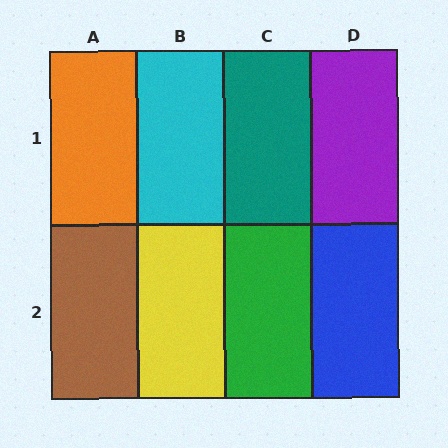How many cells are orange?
1 cell is orange.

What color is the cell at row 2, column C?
Green.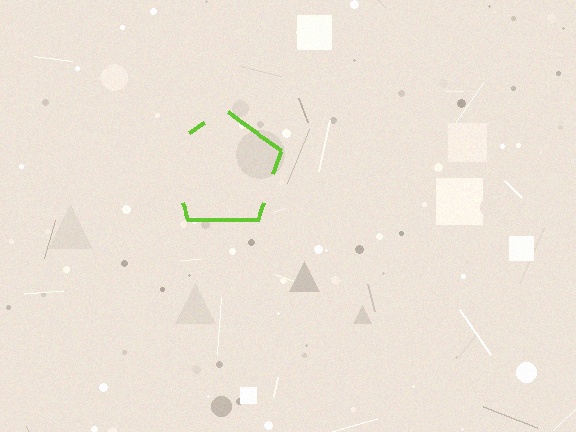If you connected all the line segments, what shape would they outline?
They would outline a pentagon.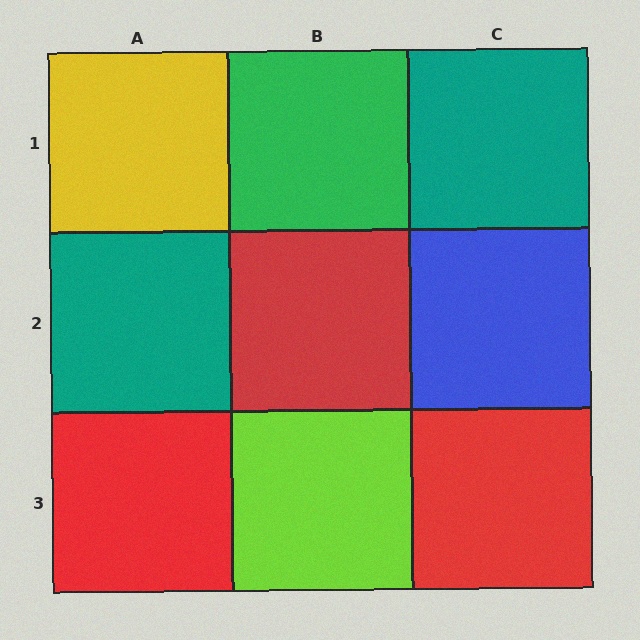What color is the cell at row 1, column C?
Teal.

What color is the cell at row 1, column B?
Green.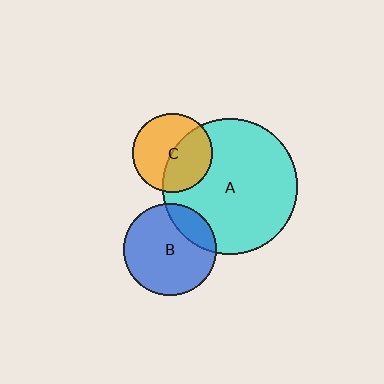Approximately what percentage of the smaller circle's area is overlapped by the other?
Approximately 45%.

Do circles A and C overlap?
Yes.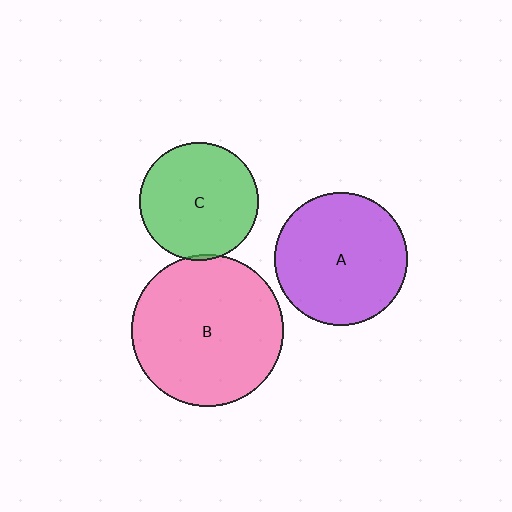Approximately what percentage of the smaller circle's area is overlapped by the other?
Approximately 5%.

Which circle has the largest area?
Circle B (pink).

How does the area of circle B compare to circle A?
Approximately 1.3 times.